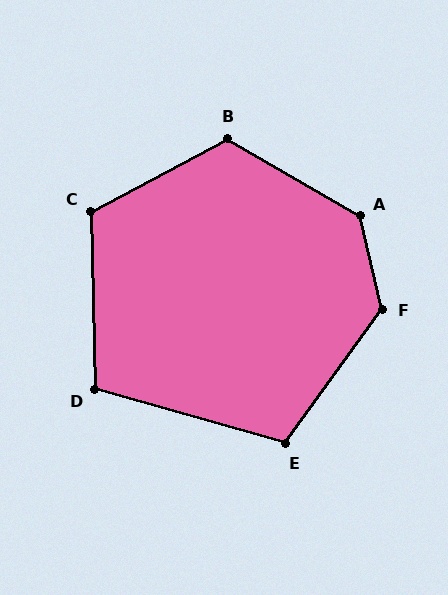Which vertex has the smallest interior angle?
D, at approximately 107 degrees.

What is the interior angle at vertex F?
Approximately 131 degrees (obtuse).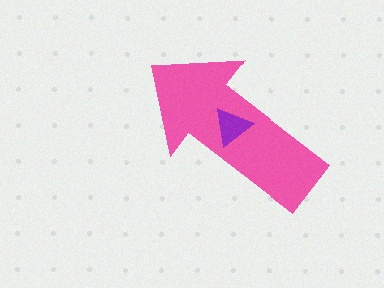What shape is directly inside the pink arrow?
The purple triangle.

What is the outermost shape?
The pink arrow.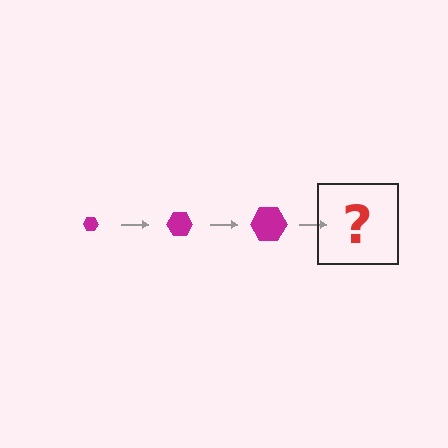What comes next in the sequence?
The next element should be a magenta hexagon, larger than the previous one.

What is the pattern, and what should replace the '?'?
The pattern is that the hexagon gets progressively larger each step. The '?' should be a magenta hexagon, larger than the previous one.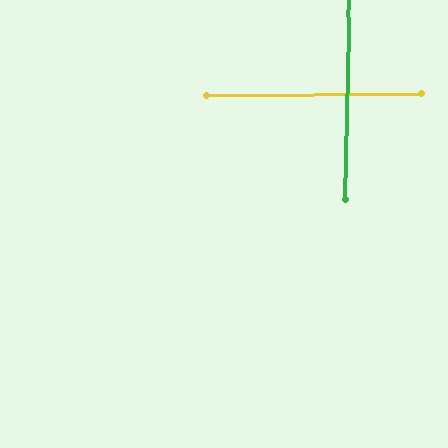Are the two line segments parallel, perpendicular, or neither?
Perpendicular — they meet at approximately 88°.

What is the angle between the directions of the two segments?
Approximately 88 degrees.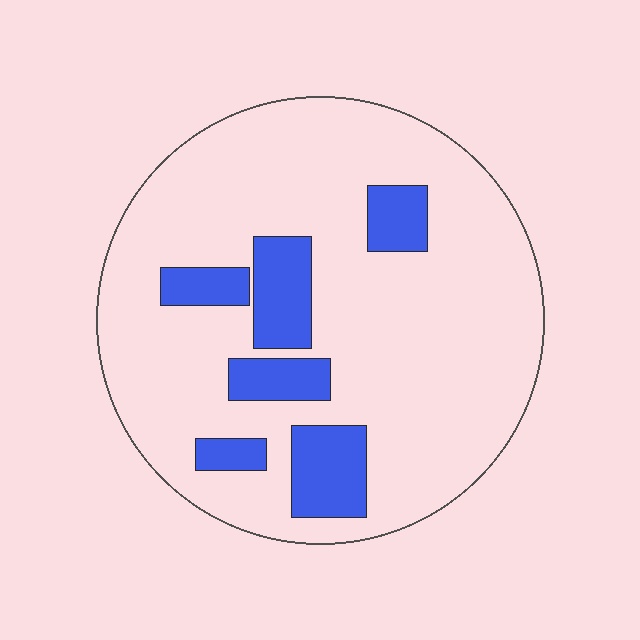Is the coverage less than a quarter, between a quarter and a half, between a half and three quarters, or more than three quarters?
Less than a quarter.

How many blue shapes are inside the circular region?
6.